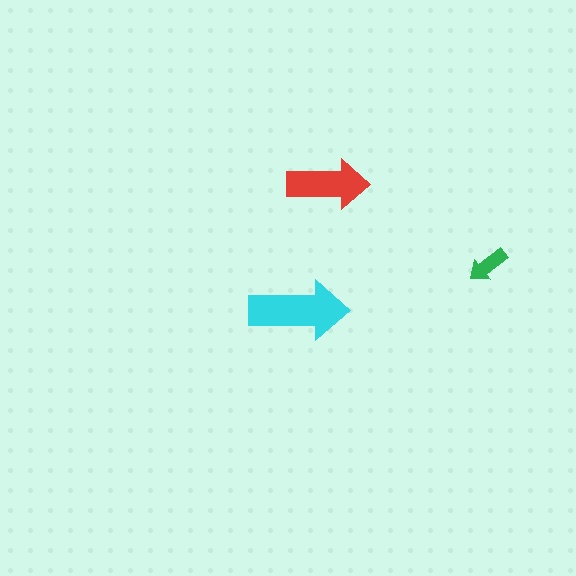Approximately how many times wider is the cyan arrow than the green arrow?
About 2.5 times wider.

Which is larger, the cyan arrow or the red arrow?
The cyan one.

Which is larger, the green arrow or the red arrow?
The red one.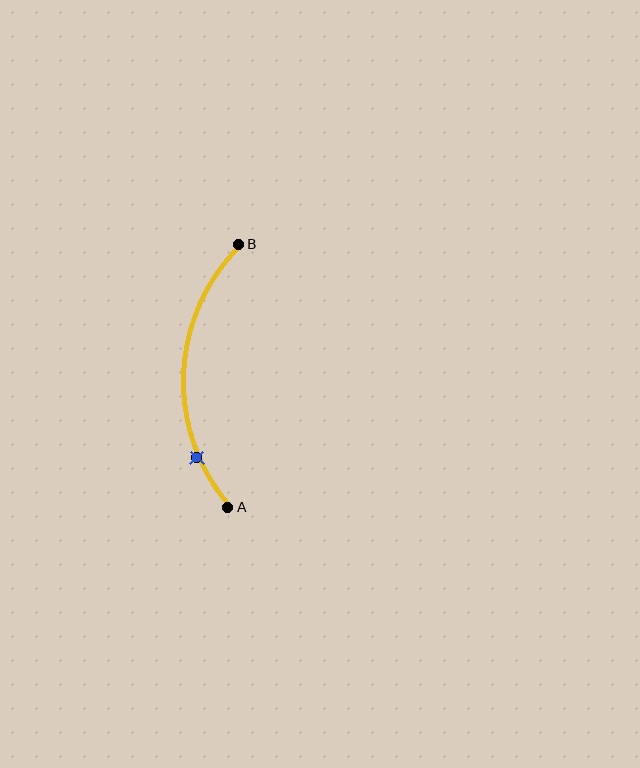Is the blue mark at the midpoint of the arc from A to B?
No. The blue mark lies on the arc but is closer to endpoint A. The arc midpoint would be at the point on the curve equidistant along the arc from both A and B.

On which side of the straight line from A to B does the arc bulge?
The arc bulges to the left of the straight line connecting A and B.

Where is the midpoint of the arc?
The arc midpoint is the point on the curve farthest from the straight line joining A and B. It sits to the left of that line.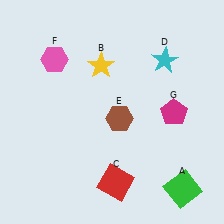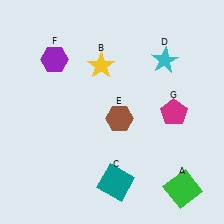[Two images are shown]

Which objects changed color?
C changed from red to teal. F changed from pink to purple.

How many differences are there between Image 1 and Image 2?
There are 2 differences between the two images.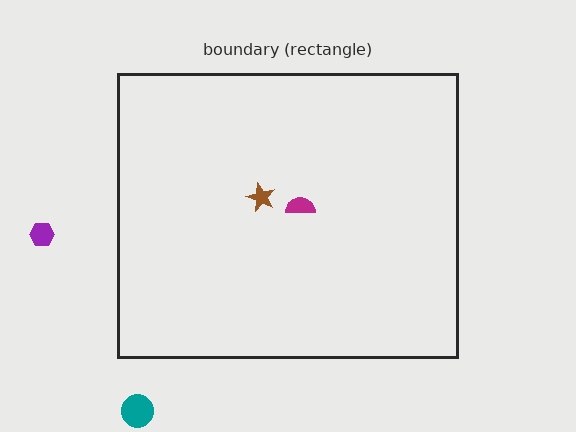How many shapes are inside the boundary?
2 inside, 2 outside.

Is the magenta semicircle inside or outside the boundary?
Inside.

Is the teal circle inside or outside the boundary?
Outside.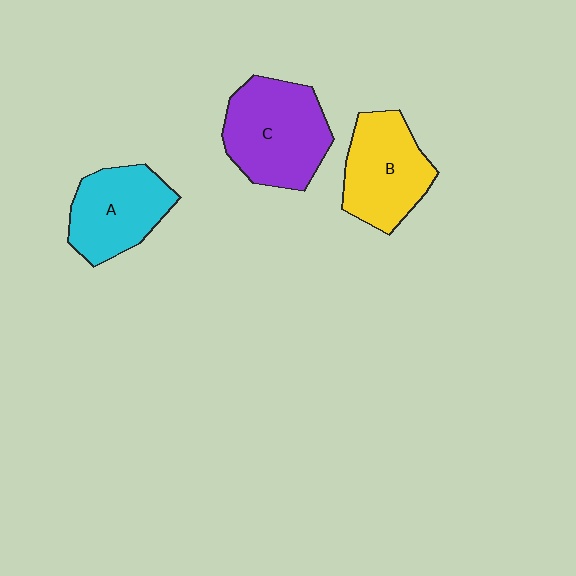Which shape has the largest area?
Shape C (purple).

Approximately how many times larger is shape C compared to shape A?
Approximately 1.3 times.